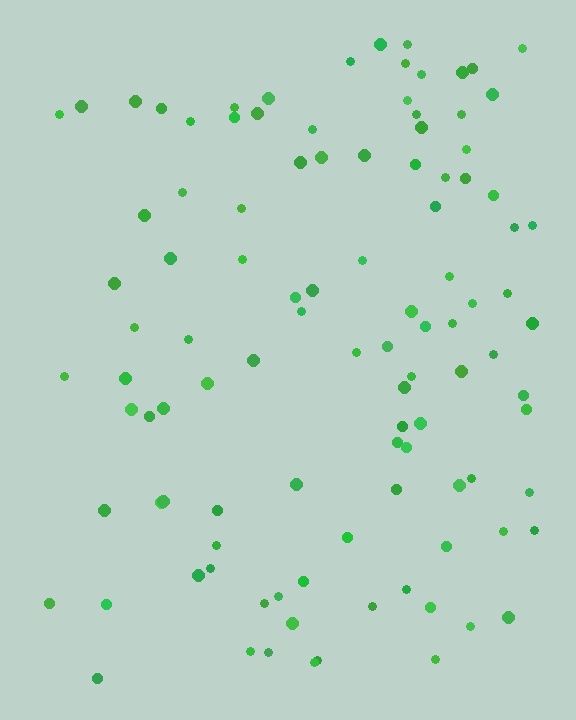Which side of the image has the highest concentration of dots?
The right.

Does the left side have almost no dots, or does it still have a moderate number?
Still a moderate number, just noticeably fewer than the right.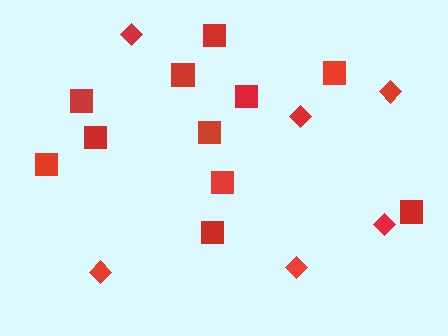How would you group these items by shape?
There are 2 groups: one group of squares (11) and one group of diamonds (6).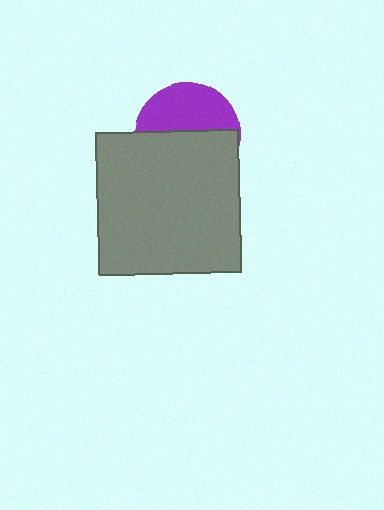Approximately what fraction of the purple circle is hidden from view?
Roughly 56% of the purple circle is hidden behind the gray square.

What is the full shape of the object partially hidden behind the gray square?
The partially hidden object is a purple circle.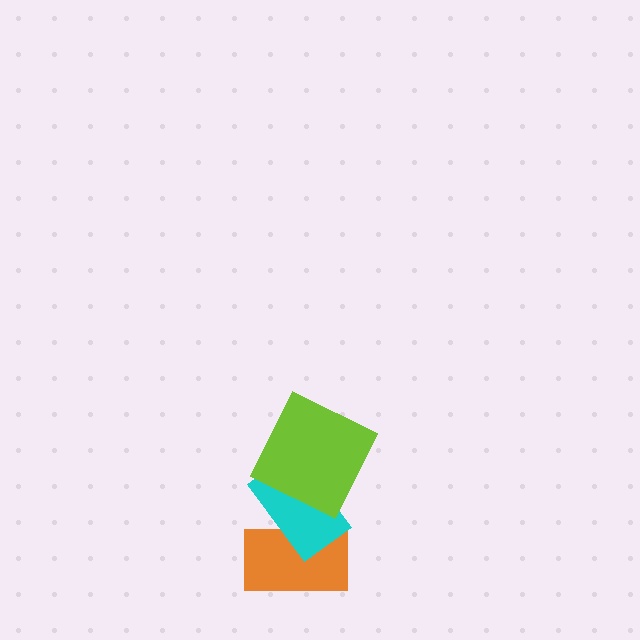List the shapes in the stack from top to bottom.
From top to bottom: the lime square, the cyan rectangle, the orange rectangle.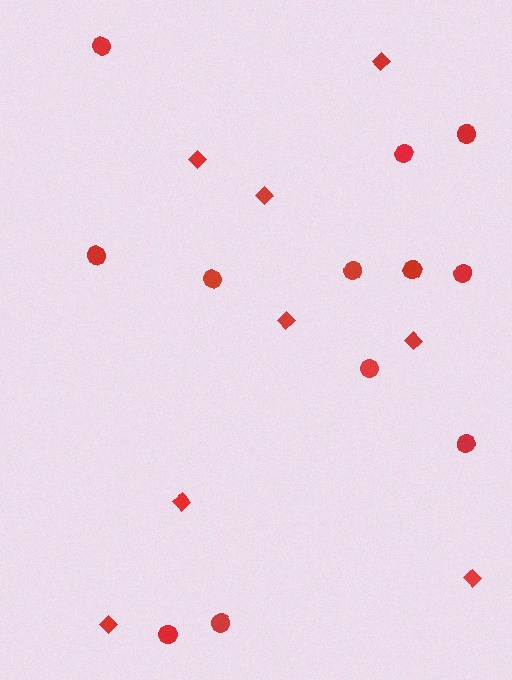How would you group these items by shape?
There are 2 groups: one group of diamonds (8) and one group of circles (12).